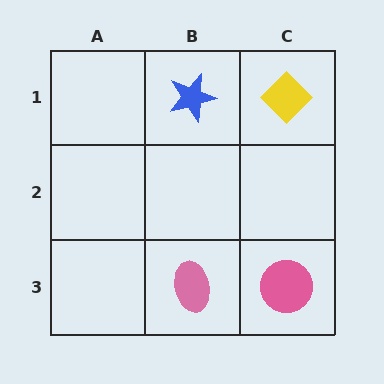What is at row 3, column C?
A pink circle.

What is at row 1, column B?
A blue star.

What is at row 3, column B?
A pink ellipse.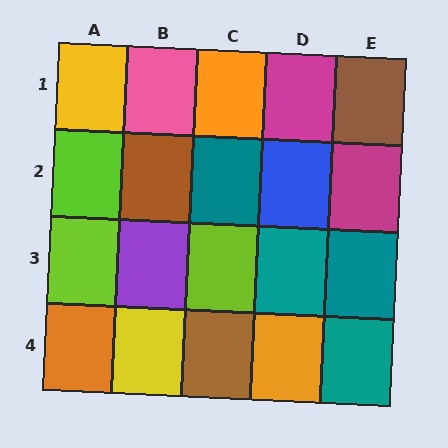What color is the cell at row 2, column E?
Magenta.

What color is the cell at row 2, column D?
Blue.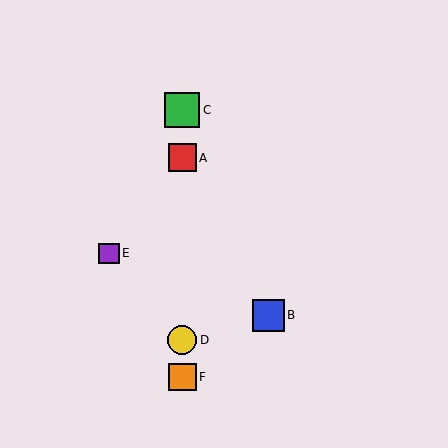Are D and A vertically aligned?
Yes, both are at x≈182.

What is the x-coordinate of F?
Object F is at x≈182.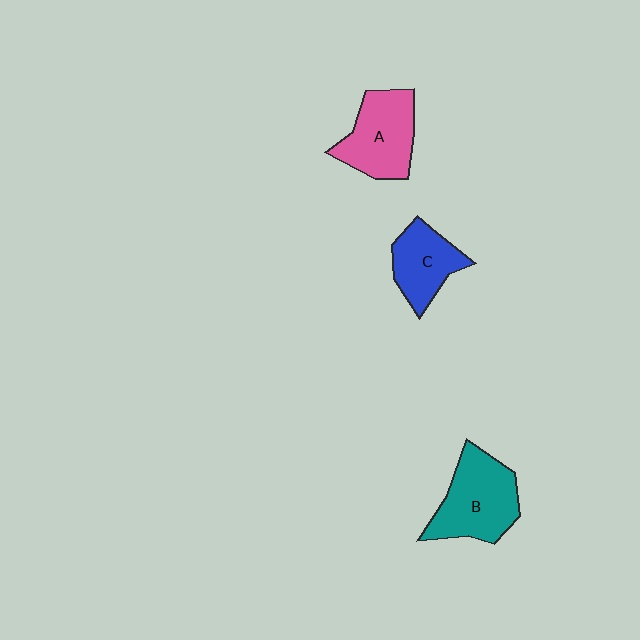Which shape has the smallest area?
Shape C (blue).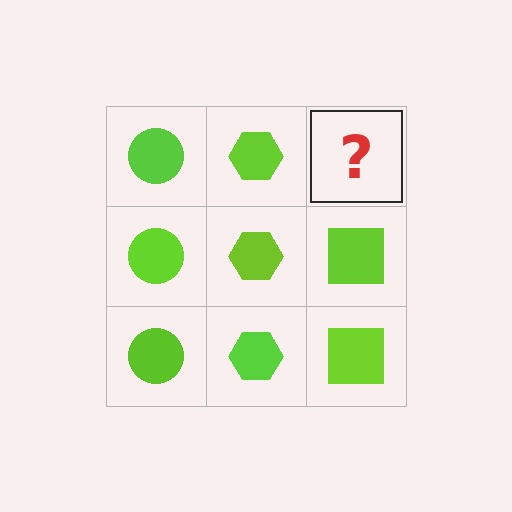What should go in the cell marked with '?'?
The missing cell should contain a lime square.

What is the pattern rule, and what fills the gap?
The rule is that each column has a consistent shape. The gap should be filled with a lime square.